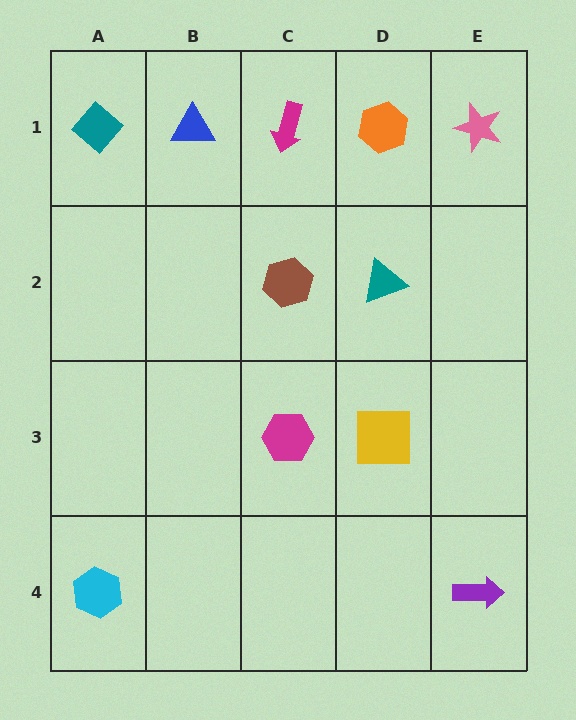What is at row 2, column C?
A brown hexagon.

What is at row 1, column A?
A teal diamond.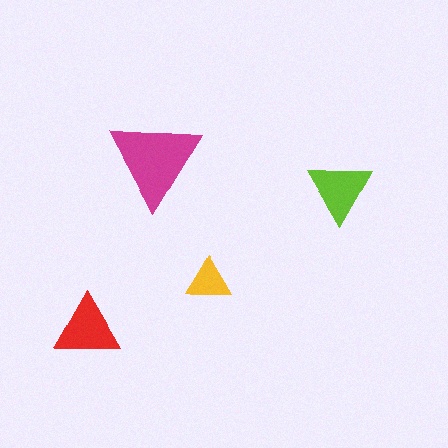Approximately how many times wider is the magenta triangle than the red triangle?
About 1.5 times wider.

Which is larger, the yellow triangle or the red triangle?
The red one.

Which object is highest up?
The magenta triangle is topmost.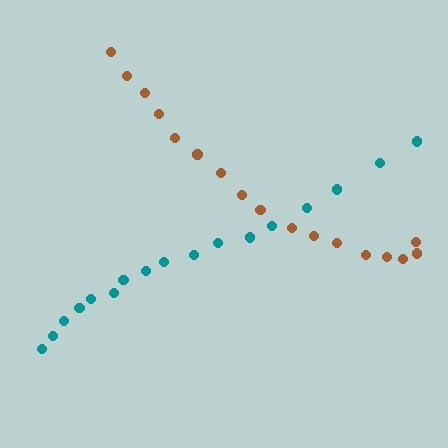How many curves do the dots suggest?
There are 2 distinct paths.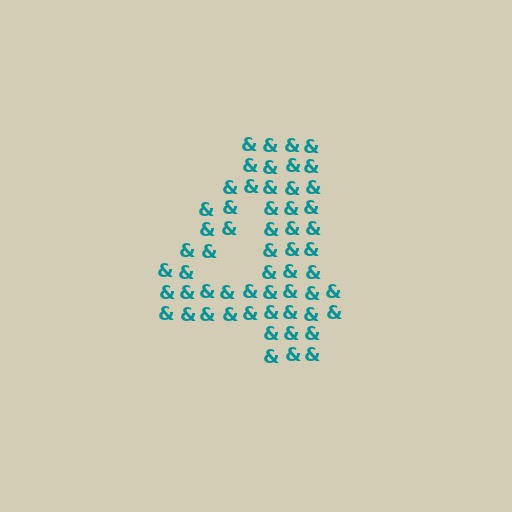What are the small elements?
The small elements are ampersands.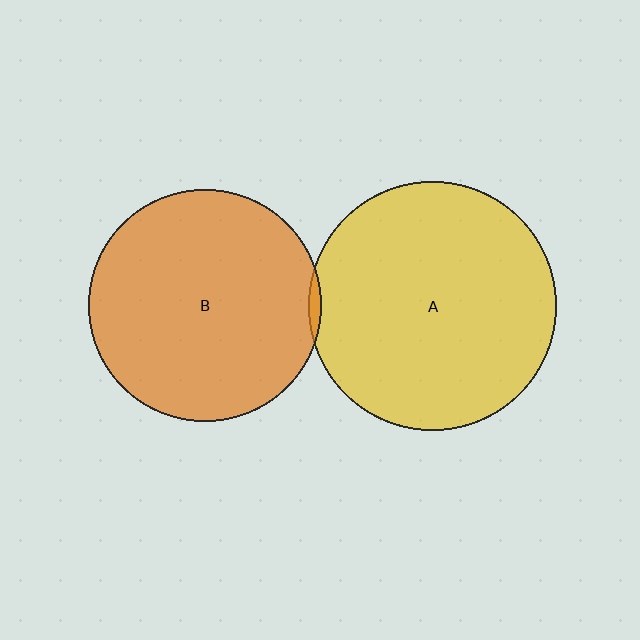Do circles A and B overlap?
Yes.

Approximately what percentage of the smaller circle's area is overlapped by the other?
Approximately 5%.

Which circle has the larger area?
Circle A (yellow).